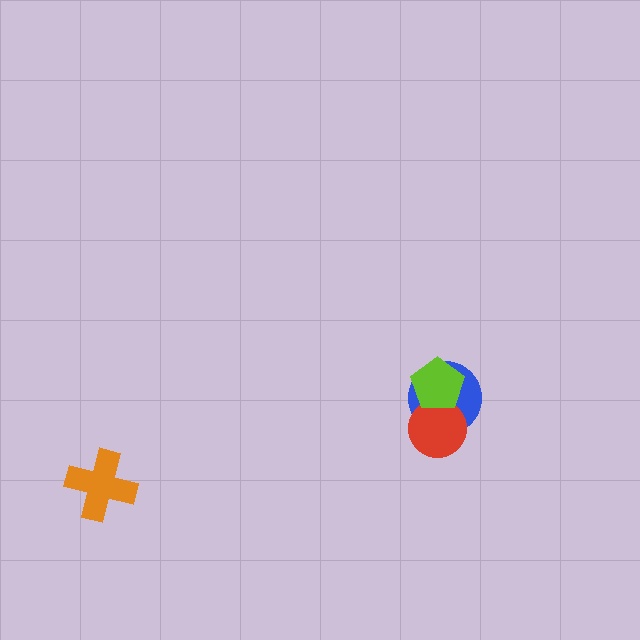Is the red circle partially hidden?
Yes, it is partially covered by another shape.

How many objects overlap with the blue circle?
2 objects overlap with the blue circle.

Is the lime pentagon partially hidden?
No, no other shape covers it.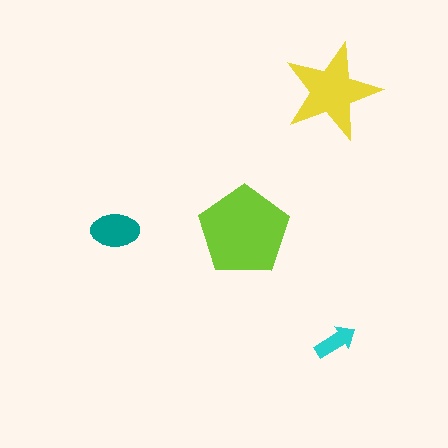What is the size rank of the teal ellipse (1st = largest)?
3rd.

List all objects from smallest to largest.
The cyan arrow, the teal ellipse, the yellow star, the lime pentagon.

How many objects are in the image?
There are 4 objects in the image.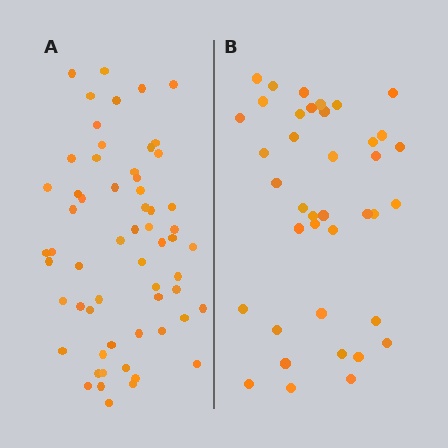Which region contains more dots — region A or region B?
Region A (the left region) has more dots.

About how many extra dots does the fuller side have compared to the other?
Region A has approximately 20 more dots than region B.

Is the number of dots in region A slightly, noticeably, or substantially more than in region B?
Region A has substantially more. The ratio is roughly 1.5 to 1.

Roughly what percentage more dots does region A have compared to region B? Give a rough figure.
About 55% more.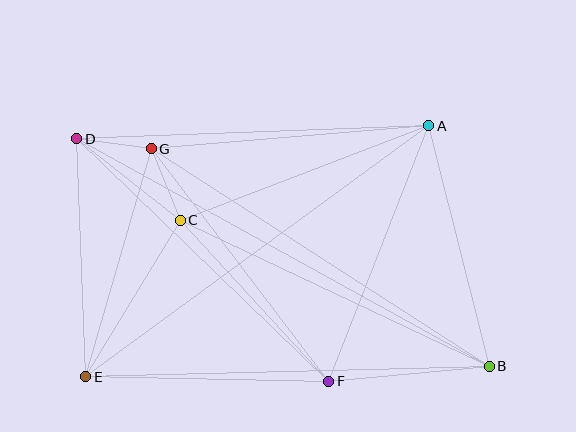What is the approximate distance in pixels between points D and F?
The distance between D and F is approximately 350 pixels.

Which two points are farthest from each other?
Points B and D are farthest from each other.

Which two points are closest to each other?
Points D and G are closest to each other.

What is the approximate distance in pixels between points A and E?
The distance between A and E is approximately 425 pixels.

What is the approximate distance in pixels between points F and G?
The distance between F and G is approximately 292 pixels.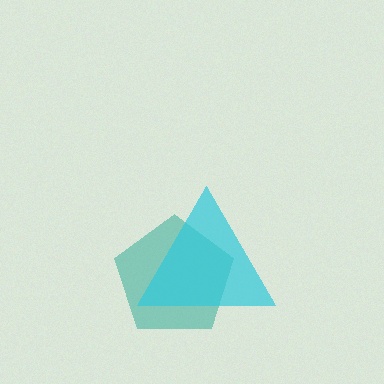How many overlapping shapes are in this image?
There are 2 overlapping shapes in the image.